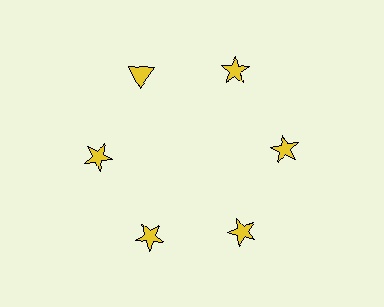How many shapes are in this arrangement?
There are 6 shapes arranged in a ring pattern.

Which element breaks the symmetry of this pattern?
The yellow triangle at roughly the 11 o'clock position breaks the symmetry. All other shapes are yellow stars.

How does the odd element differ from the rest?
It has a different shape: triangle instead of star.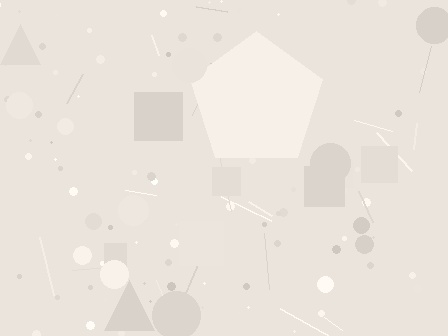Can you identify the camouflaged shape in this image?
The camouflaged shape is a pentagon.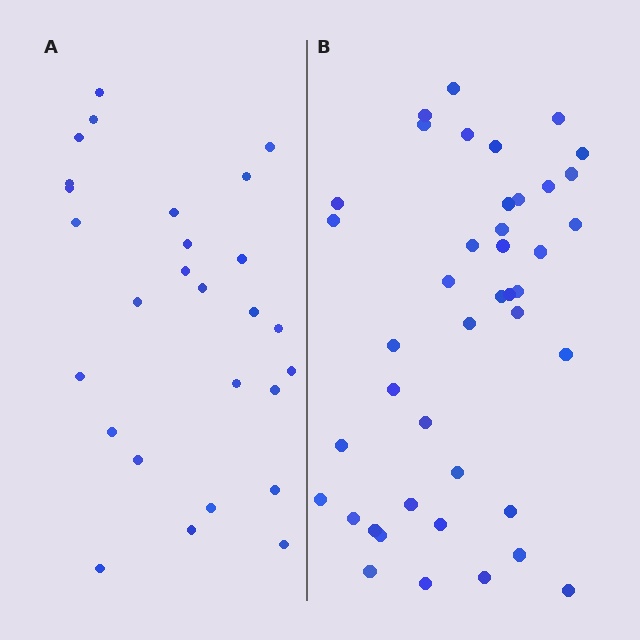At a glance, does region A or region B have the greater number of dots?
Region B (the right region) has more dots.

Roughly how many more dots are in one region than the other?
Region B has approximately 15 more dots than region A.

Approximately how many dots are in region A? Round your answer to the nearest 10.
About 30 dots. (The exact count is 27, which rounds to 30.)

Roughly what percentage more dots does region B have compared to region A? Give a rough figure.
About 55% more.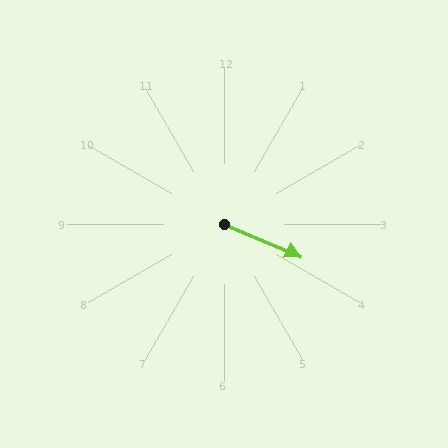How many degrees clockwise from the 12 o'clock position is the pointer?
Approximately 113 degrees.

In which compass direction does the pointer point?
Southeast.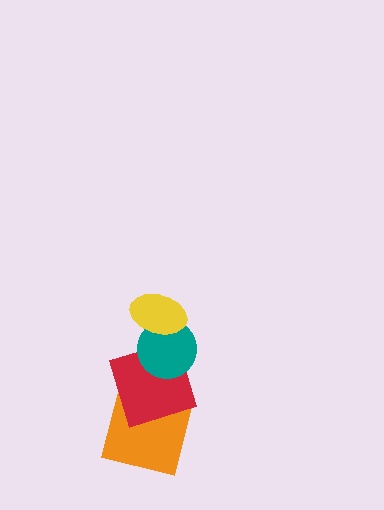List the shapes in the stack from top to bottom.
From top to bottom: the yellow ellipse, the teal circle, the red square, the orange square.